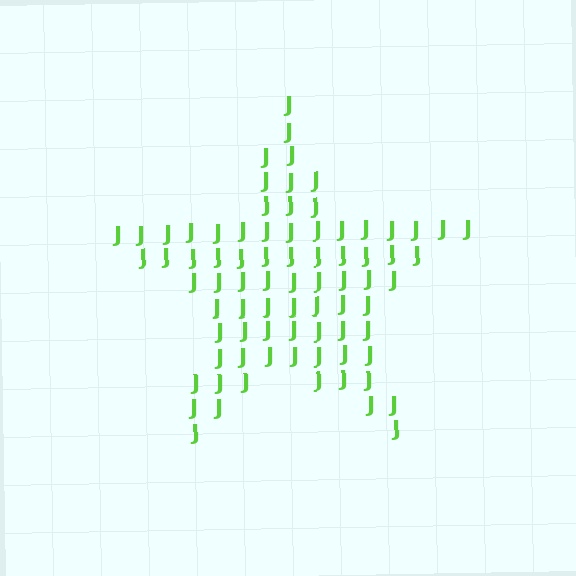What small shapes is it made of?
It is made of small letter J's.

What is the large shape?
The large shape is a star.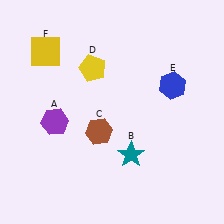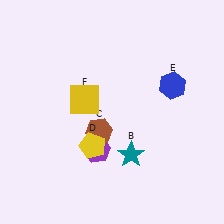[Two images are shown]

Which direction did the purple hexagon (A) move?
The purple hexagon (A) moved right.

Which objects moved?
The objects that moved are: the purple hexagon (A), the yellow pentagon (D), the yellow square (F).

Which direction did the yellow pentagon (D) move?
The yellow pentagon (D) moved down.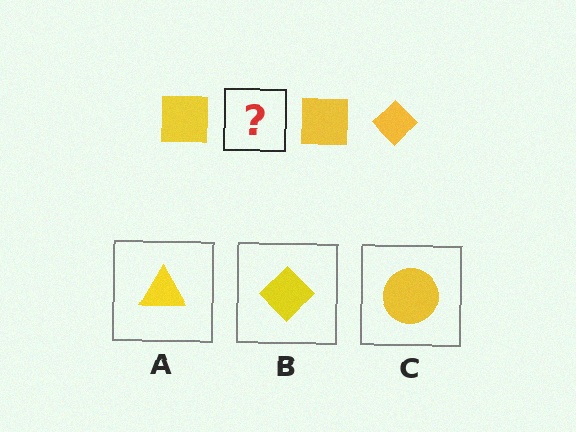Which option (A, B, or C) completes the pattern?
B.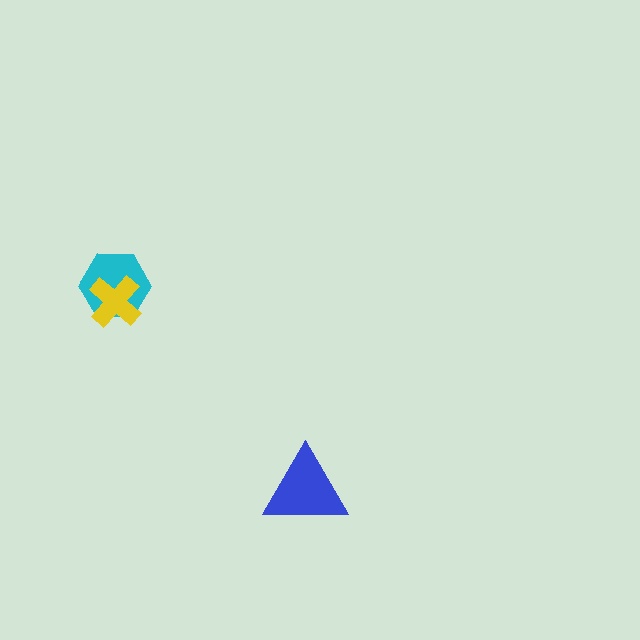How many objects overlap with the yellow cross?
1 object overlaps with the yellow cross.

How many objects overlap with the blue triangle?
0 objects overlap with the blue triangle.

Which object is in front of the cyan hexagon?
The yellow cross is in front of the cyan hexagon.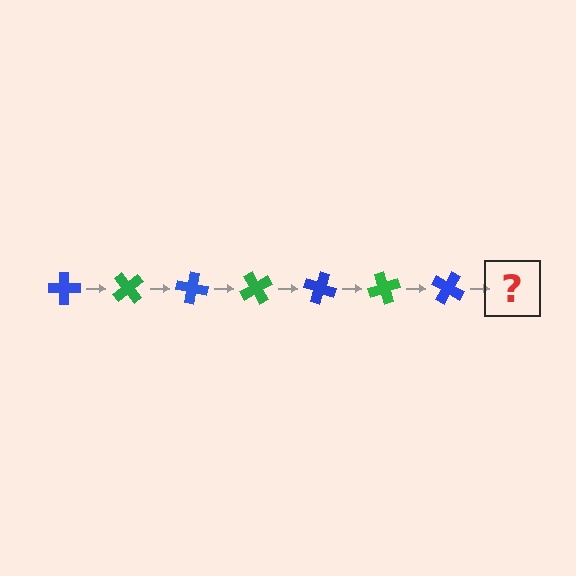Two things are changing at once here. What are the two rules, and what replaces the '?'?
The two rules are that it rotates 50 degrees each step and the color cycles through blue and green. The '?' should be a green cross, rotated 350 degrees from the start.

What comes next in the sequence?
The next element should be a green cross, rotated 350 degrees from the start.